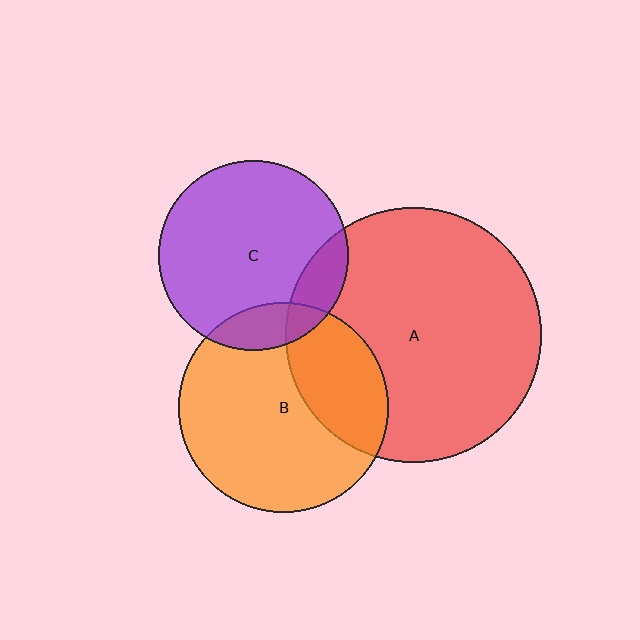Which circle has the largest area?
Circle A (red).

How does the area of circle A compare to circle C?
Approximately 1.8 times.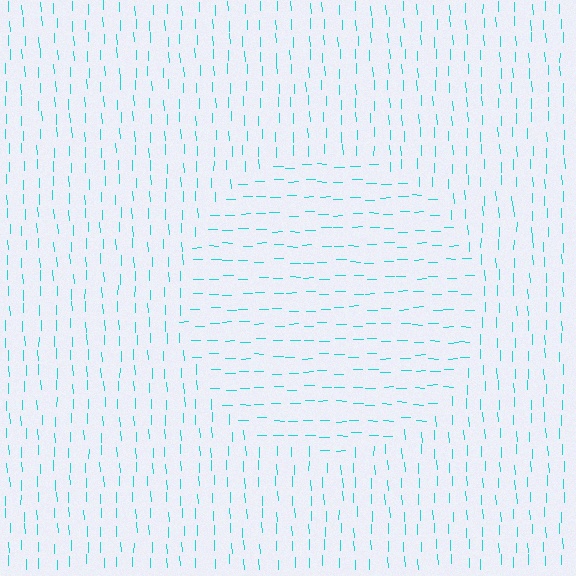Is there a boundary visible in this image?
Yes, there is a texture boundary formed by a change in line orientation.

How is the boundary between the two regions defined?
The boundary is defined purely by a change in line orientation (approximately 89 degrees difference). All lines are the same color and thickness.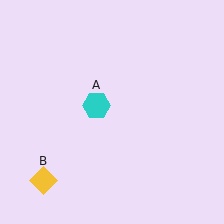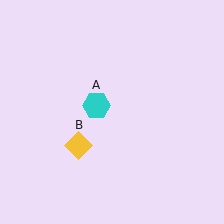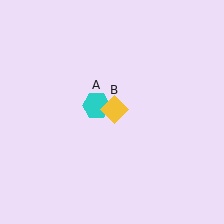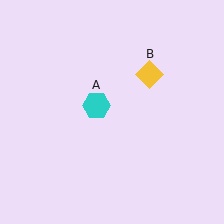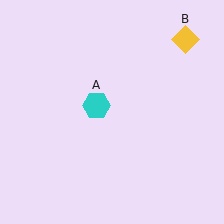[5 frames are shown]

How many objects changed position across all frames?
1 object changed position: yellow diamond (object B).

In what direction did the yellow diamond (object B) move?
The yellow diamond (object B) moved up and to the right.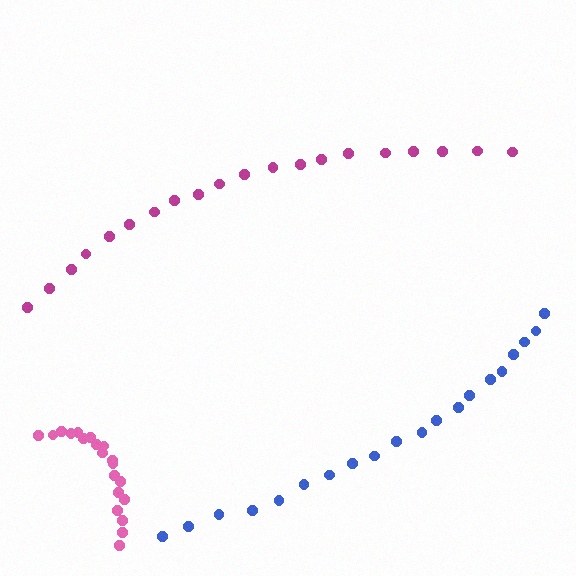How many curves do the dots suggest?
There are 3 distinct paths.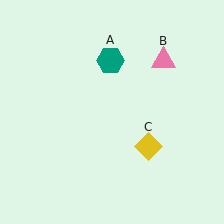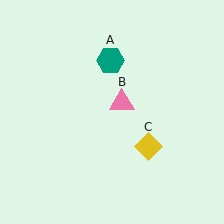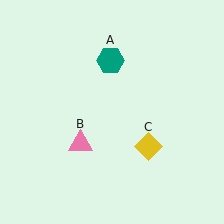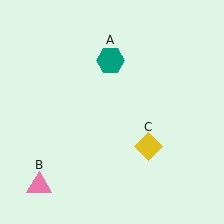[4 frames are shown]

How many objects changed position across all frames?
1 object changed position: pink triangle (object B).